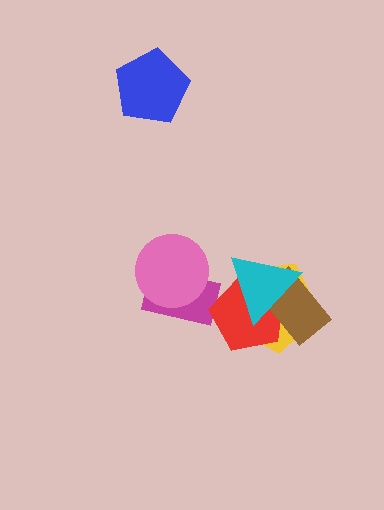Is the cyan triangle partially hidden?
No, no other shape covers it.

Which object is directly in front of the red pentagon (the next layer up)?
The brown rectangle is directly in front of the red pentagon.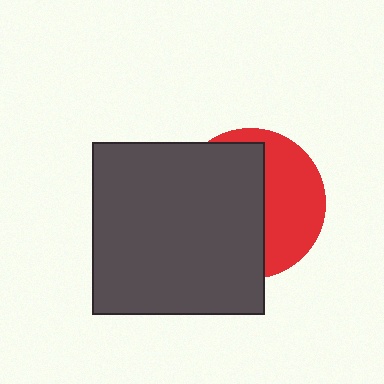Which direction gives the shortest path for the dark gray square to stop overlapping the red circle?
Moving left gives the shortest separation.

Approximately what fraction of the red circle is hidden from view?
Roughly 59% of the red circle is hidden behind the dark gray square.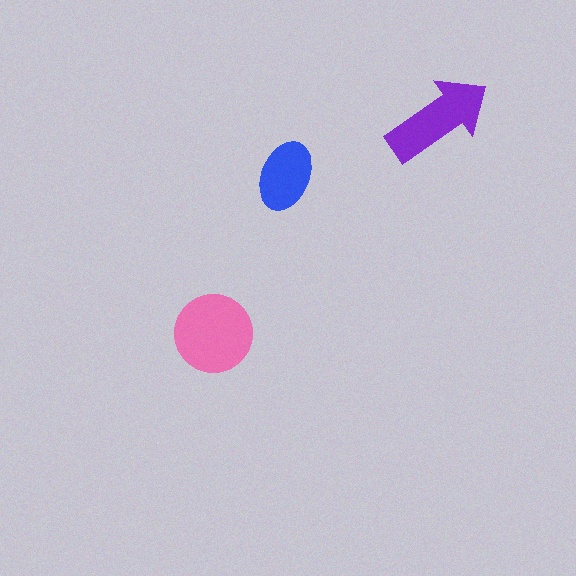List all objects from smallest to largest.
The blue ellipse, the purple arrow, the pink circle.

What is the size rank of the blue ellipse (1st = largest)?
3rd.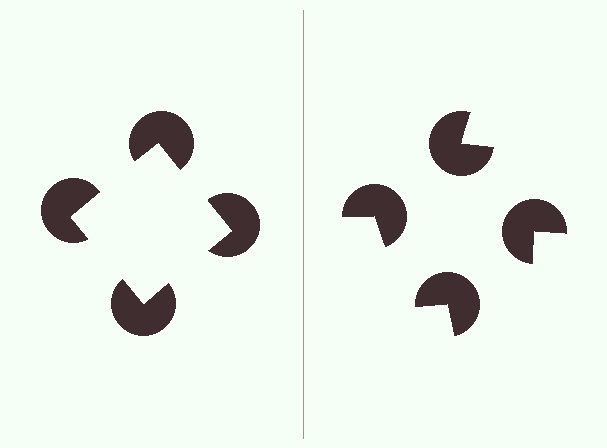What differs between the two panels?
The pac-man discs are positioned identically on both sides; only the wedge orientations differ. On the left they align to a square; on the right they are misaligned.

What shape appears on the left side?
An illusory square.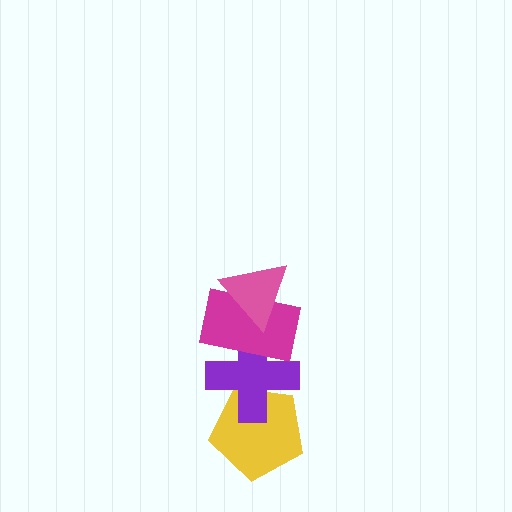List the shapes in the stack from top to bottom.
From top to bottom: the pink triangle, the magenta rectangle, the purple cross, the yellow pentagon.